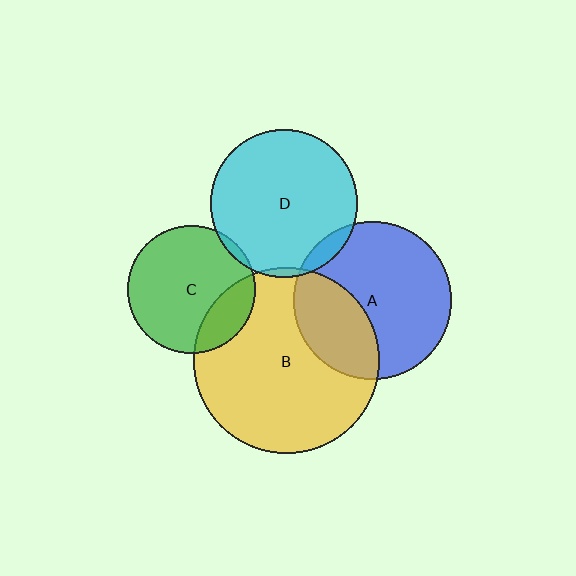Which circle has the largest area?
Circle B (yellow).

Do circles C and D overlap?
Yes.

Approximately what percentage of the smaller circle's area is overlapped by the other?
Approximately 5%.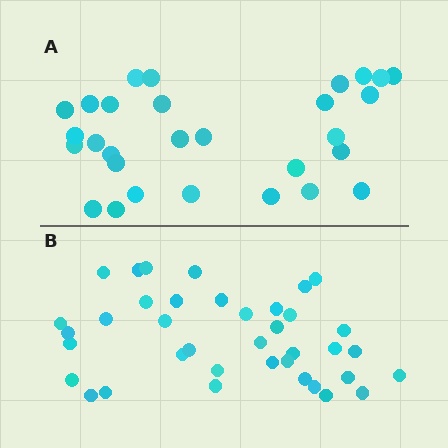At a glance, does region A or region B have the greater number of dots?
Region B (the bottom region) has more dots.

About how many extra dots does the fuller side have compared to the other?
Region B has roughly 8 or so more dots than region A.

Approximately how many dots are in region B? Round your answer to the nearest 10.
About 40 dots. (The exact count is 38, which rounds to 40.)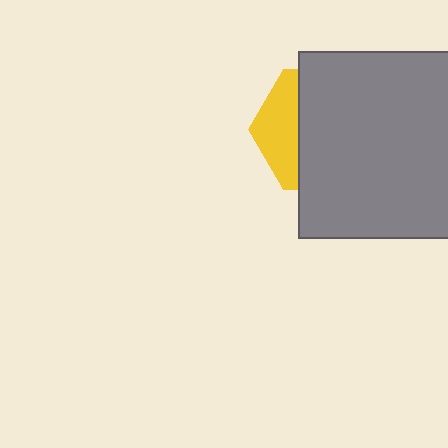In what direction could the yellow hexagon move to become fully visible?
The yellow hexagon could move left. That would shift it out from behind the gray square entirely.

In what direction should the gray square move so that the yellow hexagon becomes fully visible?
The gray square should move right. That is the shortest direction to clear the overlap and leave the yellow hexagon fully visible.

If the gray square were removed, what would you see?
You would see the complete yellow hexagon.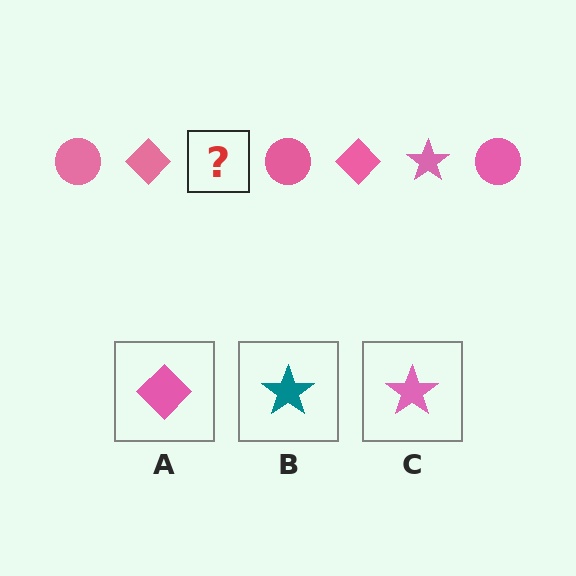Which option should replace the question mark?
Option C.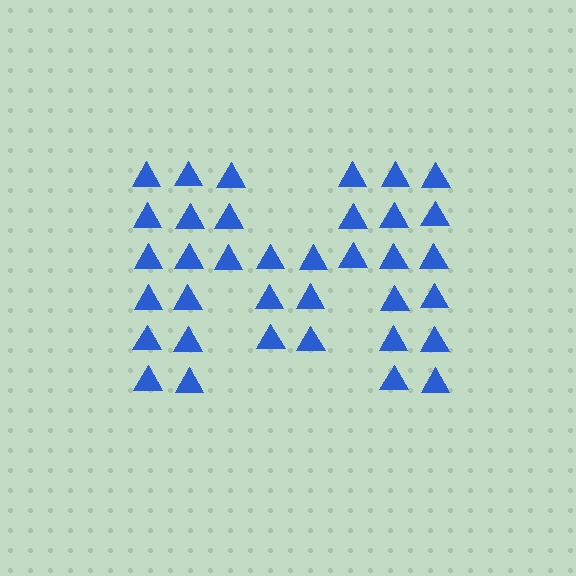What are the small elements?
The small elements are triangles.